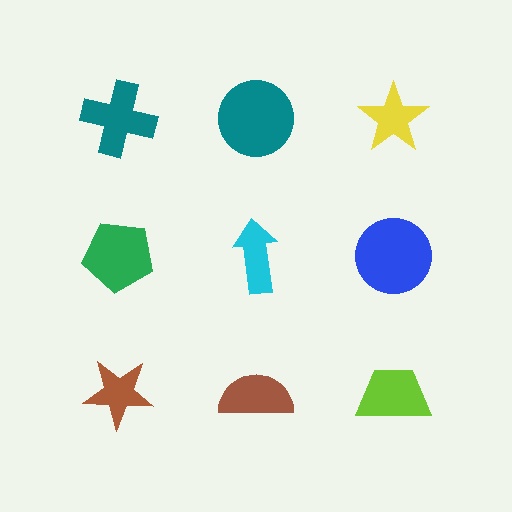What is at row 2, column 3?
A blue circle.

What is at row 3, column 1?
A brown star.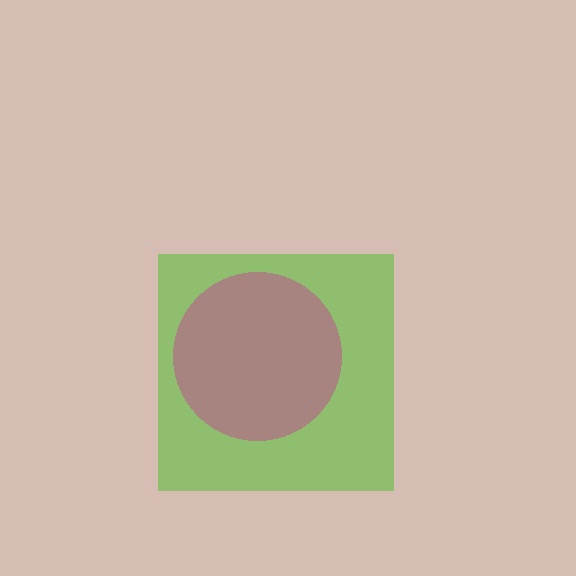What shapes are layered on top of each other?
The layered shapes are: a lime square, a magenta circle.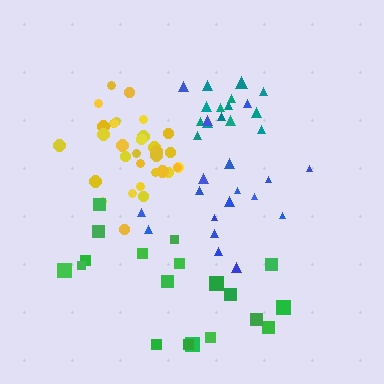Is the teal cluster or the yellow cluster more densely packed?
Yellow.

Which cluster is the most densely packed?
Yellow.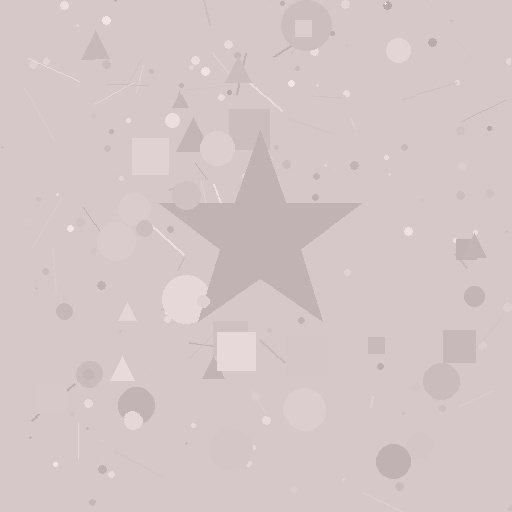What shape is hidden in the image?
A star is hidden in the image.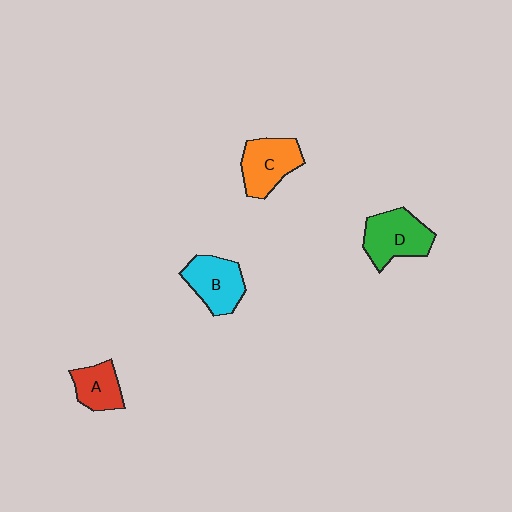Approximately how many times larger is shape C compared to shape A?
Approximately 1.4 times.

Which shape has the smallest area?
Shape A (red).